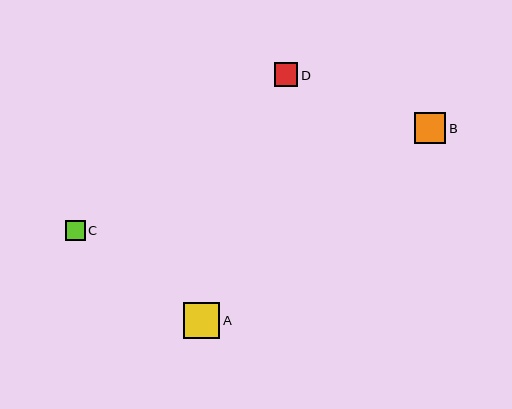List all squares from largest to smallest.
From largest to smallest: A, B, D, C.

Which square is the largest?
Square A is the largest with a size of approximately 37 pixels.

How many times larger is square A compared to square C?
Square A is approximately 1.8 times the size of square C.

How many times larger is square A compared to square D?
Square A is approximately 1.6 times the size of square D.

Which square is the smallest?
Square C is the smallest with a size of approximately 20 pixels.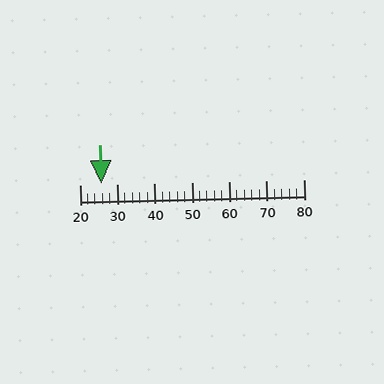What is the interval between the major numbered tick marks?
The major tick marks are spaced 10 units apart.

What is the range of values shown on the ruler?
The ruler shows values from 20 to 80.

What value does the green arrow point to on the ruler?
The green arrow points to approximately 26.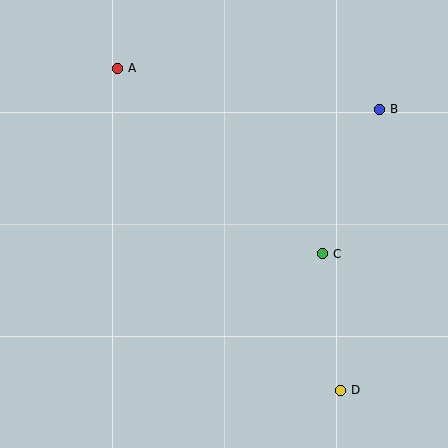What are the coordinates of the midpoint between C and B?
The midpoint between C and B is at (351, 182).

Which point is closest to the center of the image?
Point C at (323, 254) is closest to the center.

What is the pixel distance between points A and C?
The distance between A and C is 277 pixels.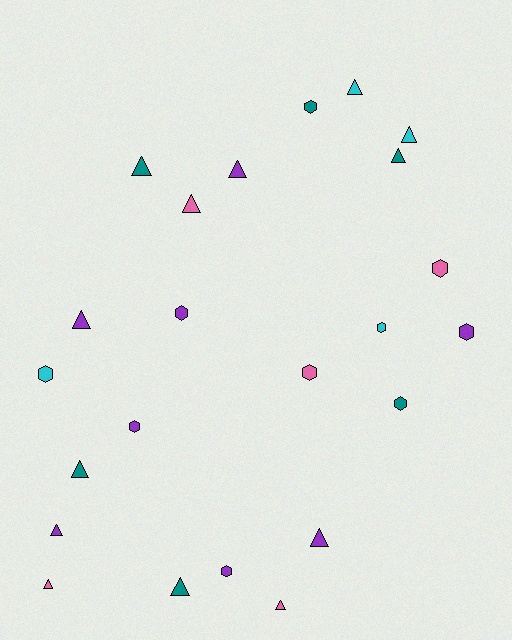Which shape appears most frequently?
Triangle, with 13 objects.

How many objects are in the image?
There are 23 objects.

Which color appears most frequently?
Purple, with 8 objects.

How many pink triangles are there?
There are 3 pink triangles.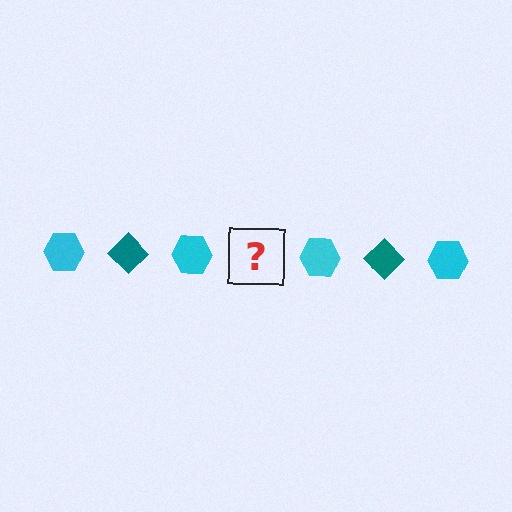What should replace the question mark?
The question mark should be replaced with a teal diamond.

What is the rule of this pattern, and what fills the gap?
The rule is that the pattern alternates between cyan hexagon and teal diamond. The gap should be filled with a teal diamond.